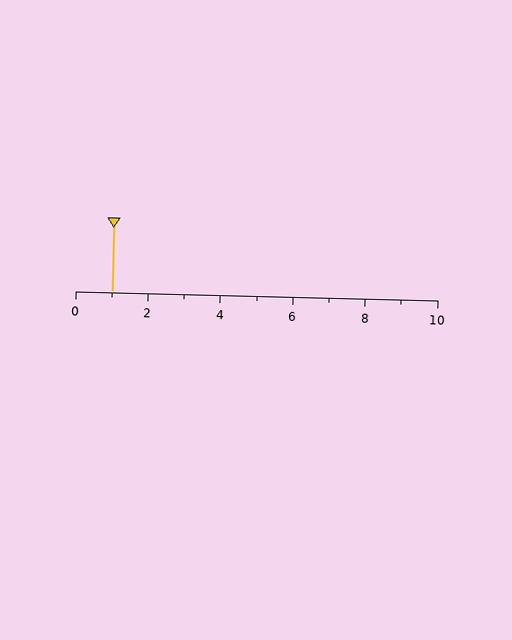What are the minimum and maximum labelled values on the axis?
The axis runs from 0 to 10.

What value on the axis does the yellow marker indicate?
The marker indicates approximately 1.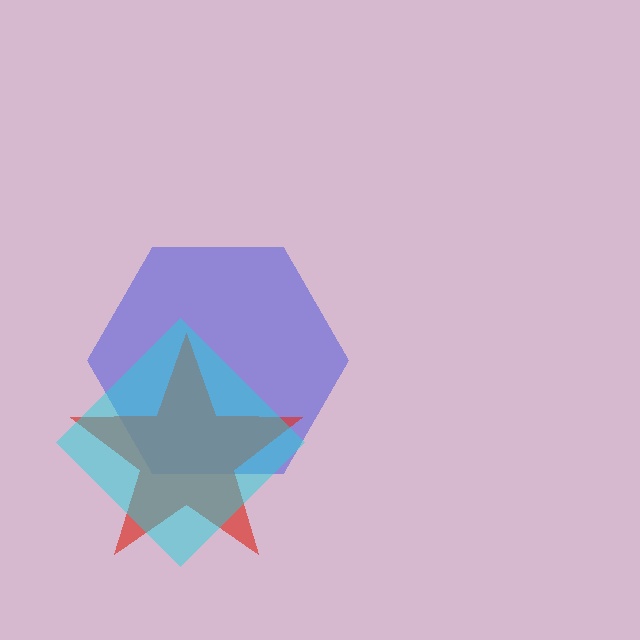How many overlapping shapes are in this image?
There are 3 overlapping shapes in the image.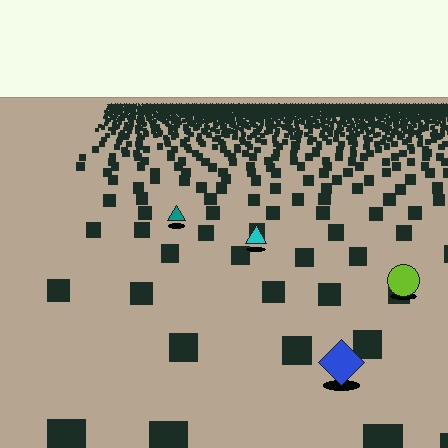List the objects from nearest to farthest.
From nearest to farthest: the blue diamond, the lime circle, the cyan triangle, the teal triangle.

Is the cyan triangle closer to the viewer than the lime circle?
No. The lime circle is closer — you can tell from the texture gradient: the ground texture is coarser near it.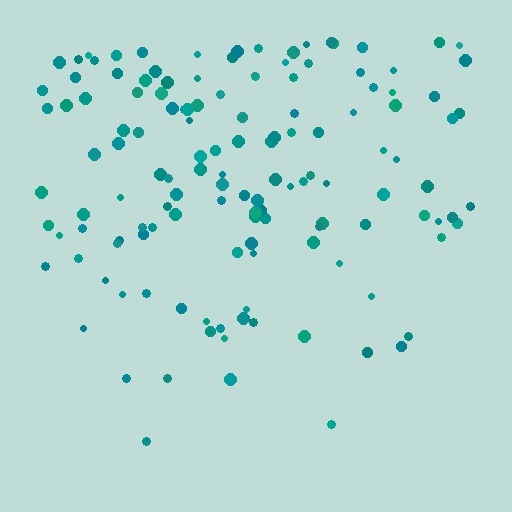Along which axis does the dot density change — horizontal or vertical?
Vertical.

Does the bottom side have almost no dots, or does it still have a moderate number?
Still a moderate number, just noticeably fewer than the top.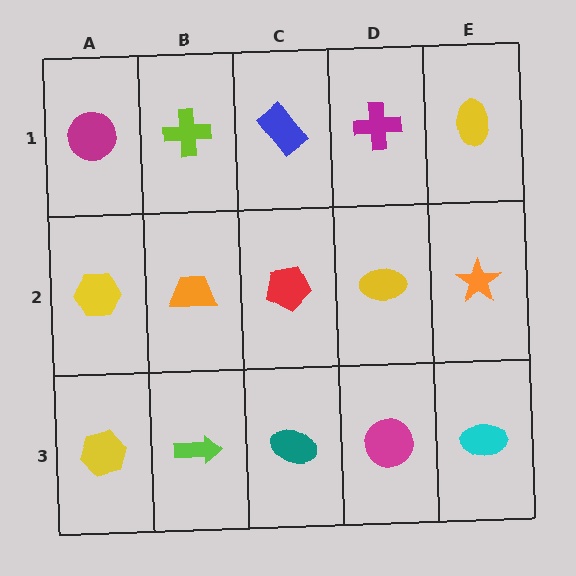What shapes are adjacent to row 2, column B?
A lime cross (row 1, column B), a lime arrow (row 3, column B), a yellow hexagon (row 2, column A), a red pentagon (row 2, column C).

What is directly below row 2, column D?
A magenta circle.